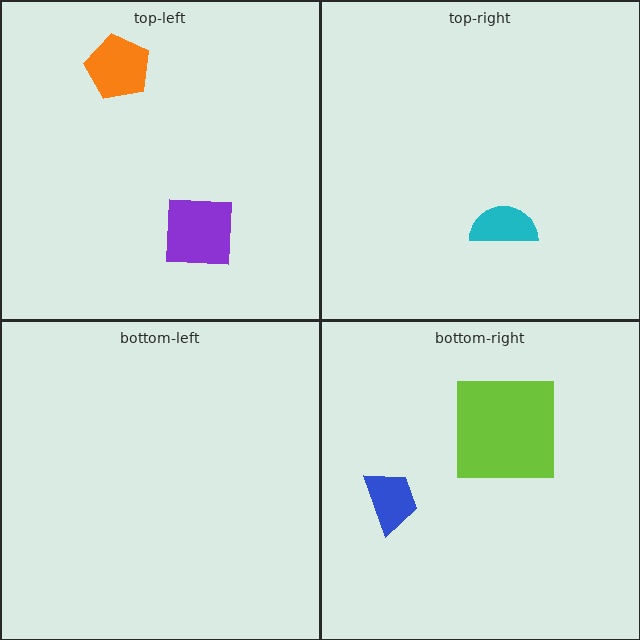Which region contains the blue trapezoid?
The bottom-right region.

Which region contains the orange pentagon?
The top-left region.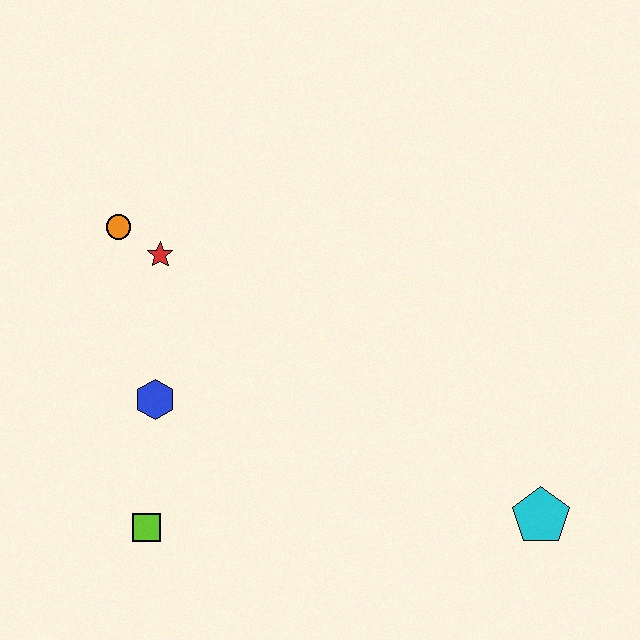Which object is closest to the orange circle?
The red star is closest to the orange circle.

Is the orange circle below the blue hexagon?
No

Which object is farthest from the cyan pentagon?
The orange circle is farthest from the cyan pentagon.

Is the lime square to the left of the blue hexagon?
Yes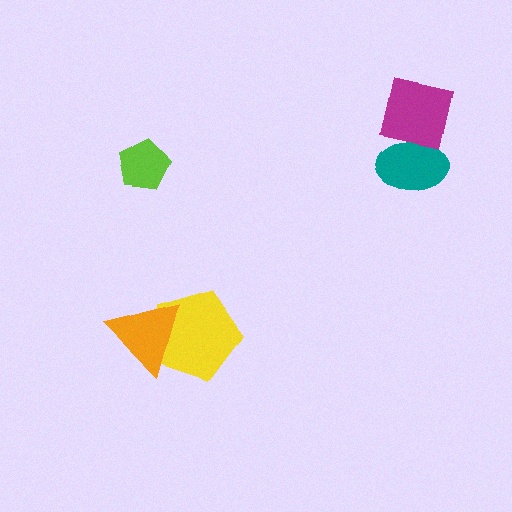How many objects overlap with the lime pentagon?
0 objects overlap with the lime pentagon.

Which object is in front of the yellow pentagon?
The orange triangle is in front of the yellow pentagon.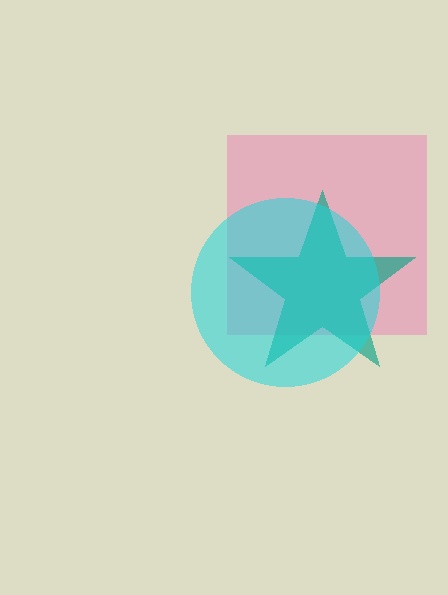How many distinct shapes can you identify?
There are 3 distinct shapes: a pink square, a teal star, a cyan circle.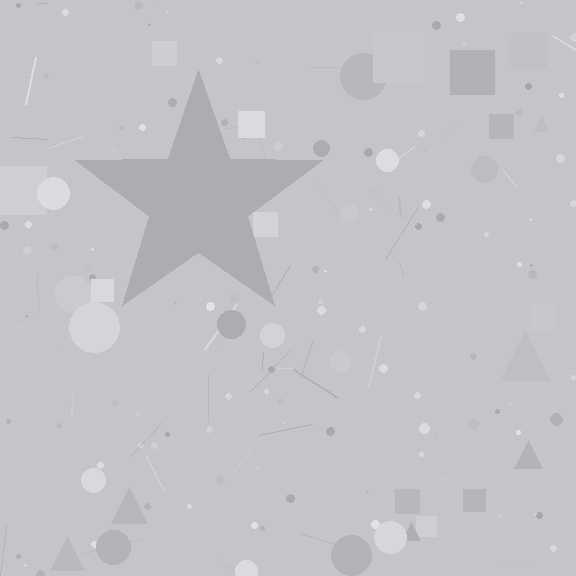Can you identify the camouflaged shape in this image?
The camouflaged shape is a star.